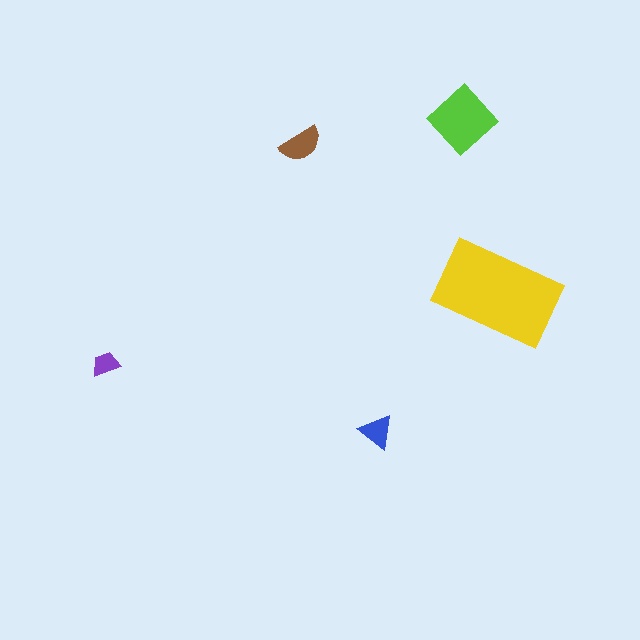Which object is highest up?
The lime diamond is topmost.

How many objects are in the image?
There are 5 objects in the image.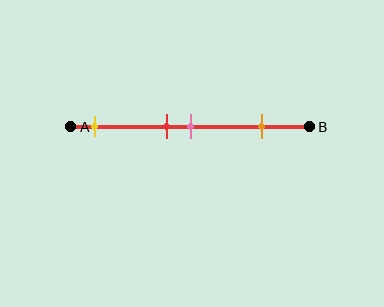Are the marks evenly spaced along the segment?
No, the marks are not evenly spaced.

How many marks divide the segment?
There are 4 marks dividing the segment.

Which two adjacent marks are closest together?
The red and pink marks are the closest adjacent pair.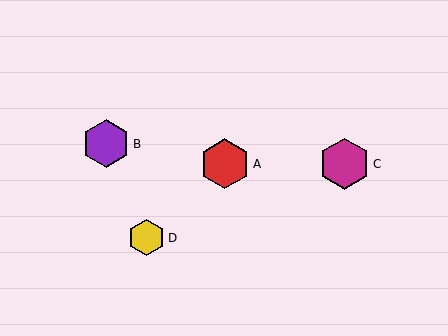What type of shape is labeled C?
Shape C is a magenta hexagon.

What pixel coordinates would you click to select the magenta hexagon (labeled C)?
Click at (344, 164) to select the magenta hexagon C.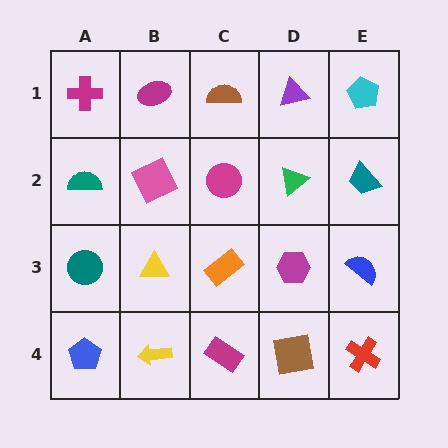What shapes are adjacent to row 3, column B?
A pink square (row 2, column B), a yellow arrow (row 4, column B), a teal circle (row 3, column A), an orange rectangle (row 3, column C).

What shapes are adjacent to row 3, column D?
A green triangle (row 2, column D), a brown square (row 4, column D), an orange rectangle (row 3, column C), a blue semicircle (row 3, column E).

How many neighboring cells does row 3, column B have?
4.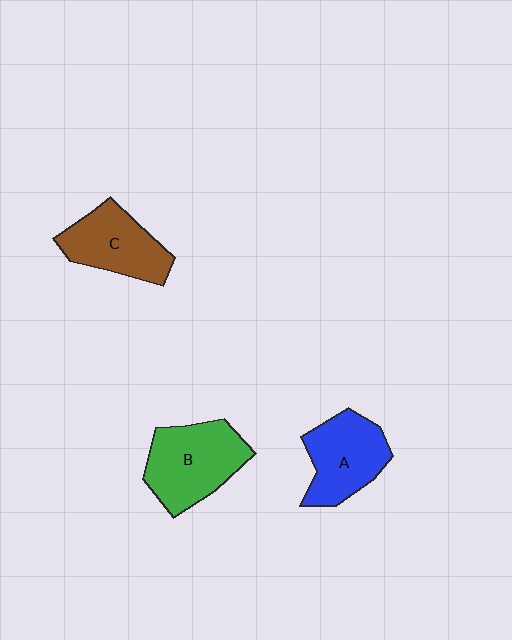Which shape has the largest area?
Shape B (green).